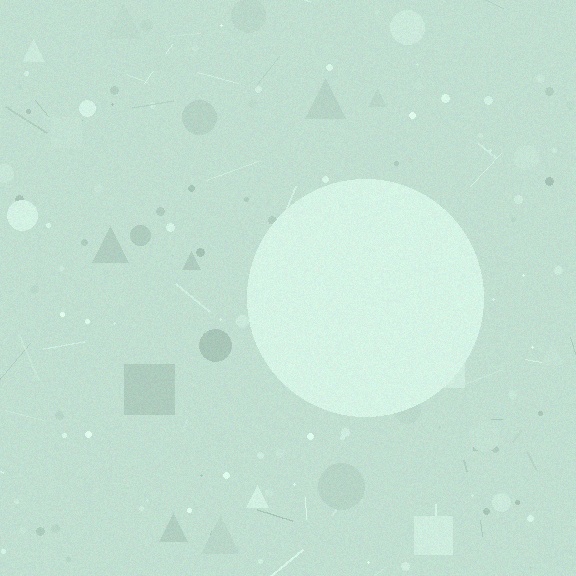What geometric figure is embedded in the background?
A circle is embedded in the background.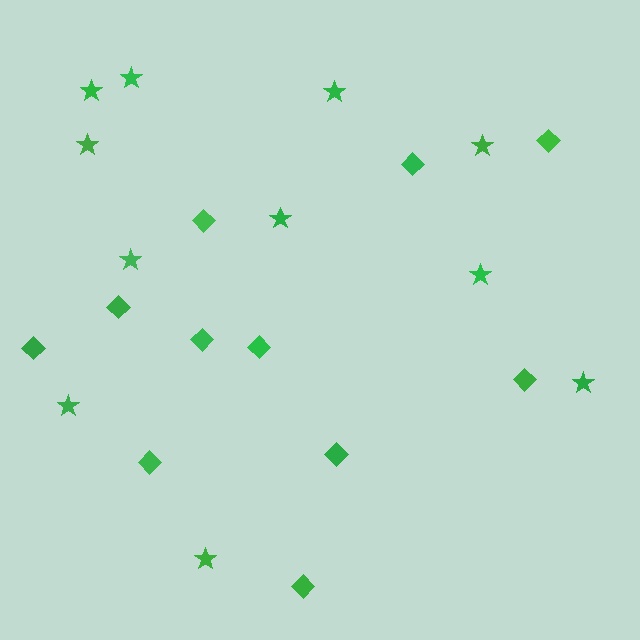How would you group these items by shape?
There are 2 groups: one group of diamonds (11) and one group of stars (11).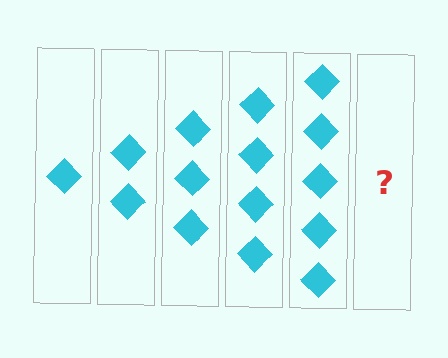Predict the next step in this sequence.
The next step is 6 diamonds.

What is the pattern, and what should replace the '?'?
The pattern is that each step adds one more diamond. The '?' should be 6 diamonds.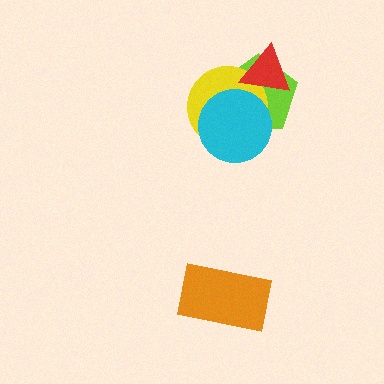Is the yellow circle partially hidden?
Yes, it is partially covered by another shape.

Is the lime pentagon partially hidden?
Yes, it is partially covered by another shape.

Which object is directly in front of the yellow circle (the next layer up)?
The cyan circle is directly in front of the yellow circle.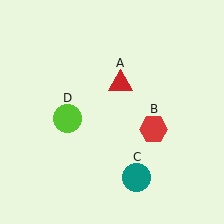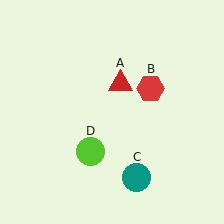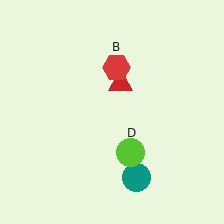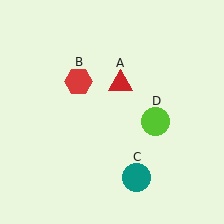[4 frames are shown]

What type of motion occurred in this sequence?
The red hexagon (object B), lime circle (object D) rotated counterclockwise around the center of the scene.